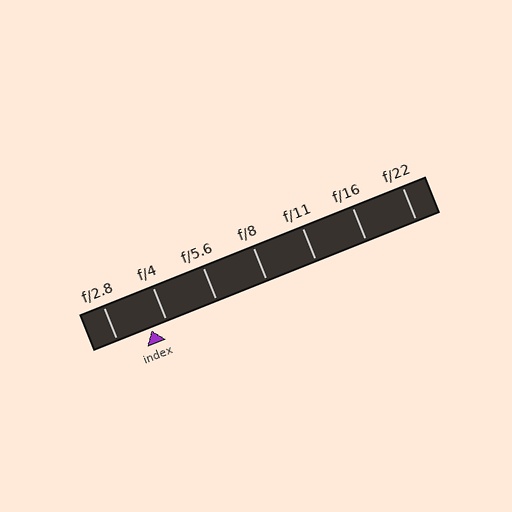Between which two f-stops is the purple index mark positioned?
The index mark is between f/2.8 and f/4.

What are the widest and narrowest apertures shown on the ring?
The widest aperture shown is f/2.8 and the narrowest is f/22.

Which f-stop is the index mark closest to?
The index mark is closest to f/4.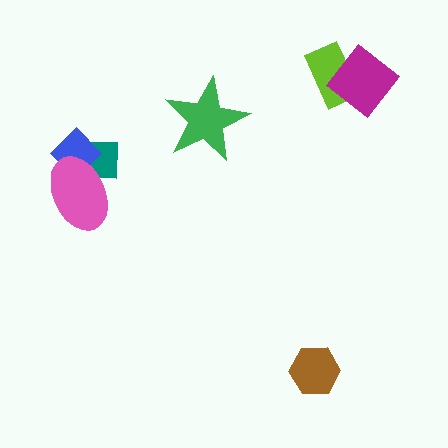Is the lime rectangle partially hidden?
Yes, it is partially covered by another shape.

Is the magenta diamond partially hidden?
No, no other shape covers it.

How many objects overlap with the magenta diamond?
1 object overlaps with the magenta diamond.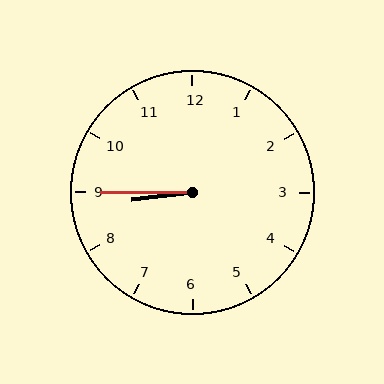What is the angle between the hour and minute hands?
Approximately 8 degrees.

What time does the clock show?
8:45.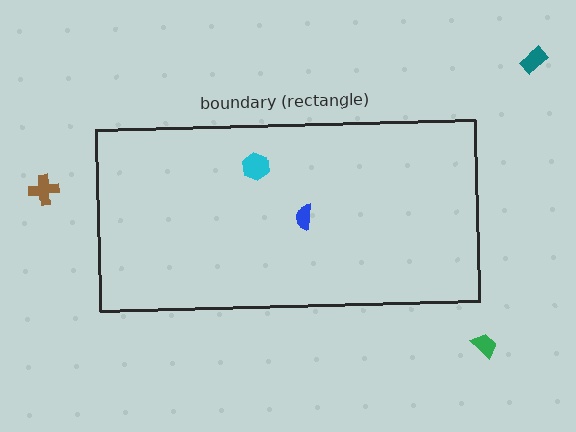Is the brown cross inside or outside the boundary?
Outside.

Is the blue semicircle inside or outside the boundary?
Inside.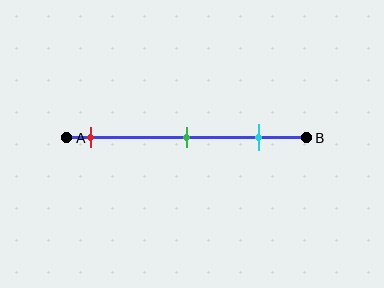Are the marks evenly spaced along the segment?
Yes, the marks are approximately evenly spaced.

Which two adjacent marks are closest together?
The green and cyan marks are the closest adjacent pair.